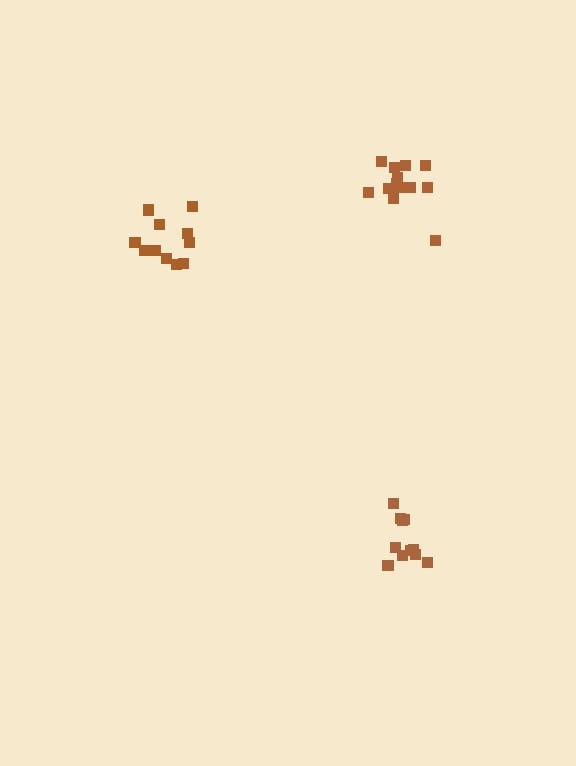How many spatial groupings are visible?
There are 3 spatial groupings.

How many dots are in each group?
Group 1: 11 dots, Group 2: 11 dots, Group 3: 13 dots (35 total).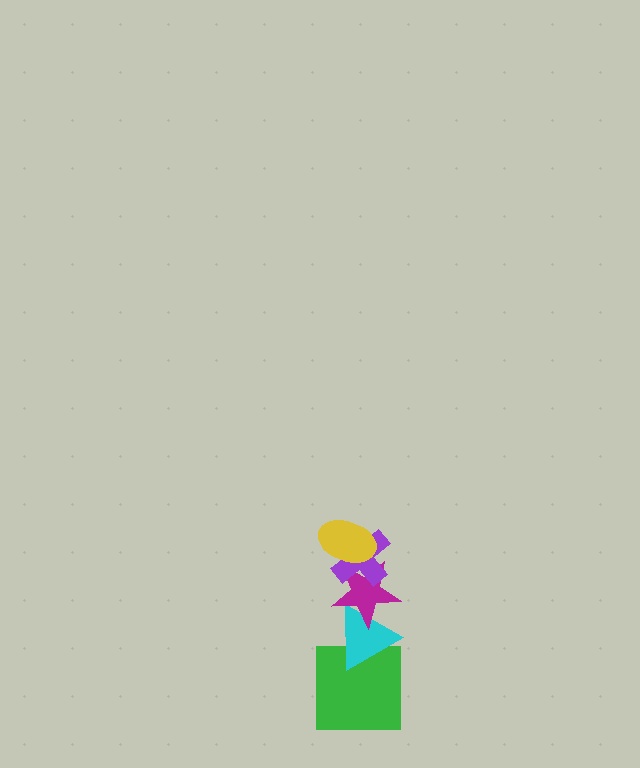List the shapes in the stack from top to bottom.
From top to bottom: the yellow ellipse, the purple cross, the magenta star, the cyan triangle, the green square.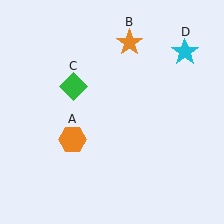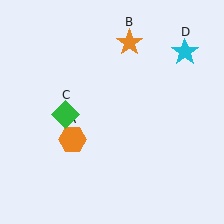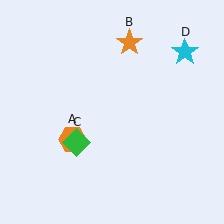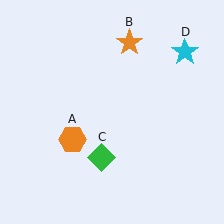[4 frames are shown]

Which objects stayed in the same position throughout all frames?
Orange hexagon (object A) and orange star (object B) and cyan star (object D) remained stationary.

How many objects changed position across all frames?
1 object changed position: green diamond (object C).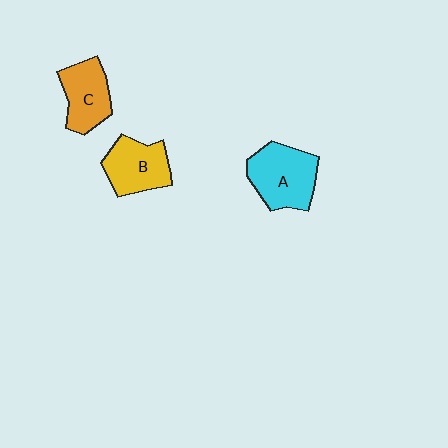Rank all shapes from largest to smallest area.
From largest to smallest: A (cyan), B (yellow), C (orange).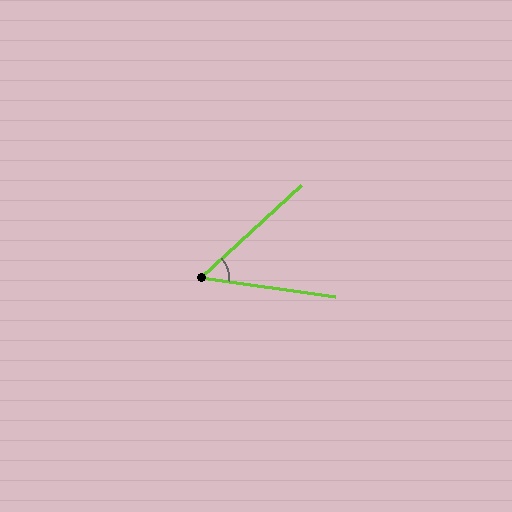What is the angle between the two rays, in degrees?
Approximately 51 degrees.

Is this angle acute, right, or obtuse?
It is acute.